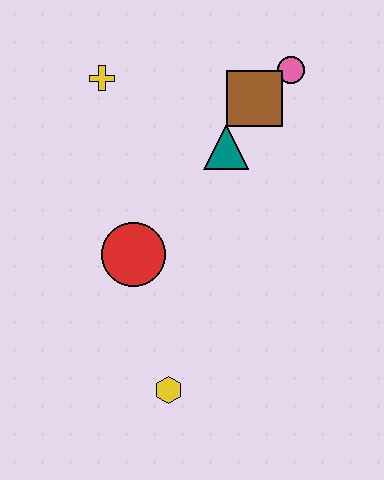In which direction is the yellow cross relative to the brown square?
The yellow cross is to the left of the brown square.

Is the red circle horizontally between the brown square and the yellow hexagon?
No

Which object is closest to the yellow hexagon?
The red circle is closest to the yellow hexagon.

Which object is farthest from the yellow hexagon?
The pink circle is farthest from the yellow hexagon.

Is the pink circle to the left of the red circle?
No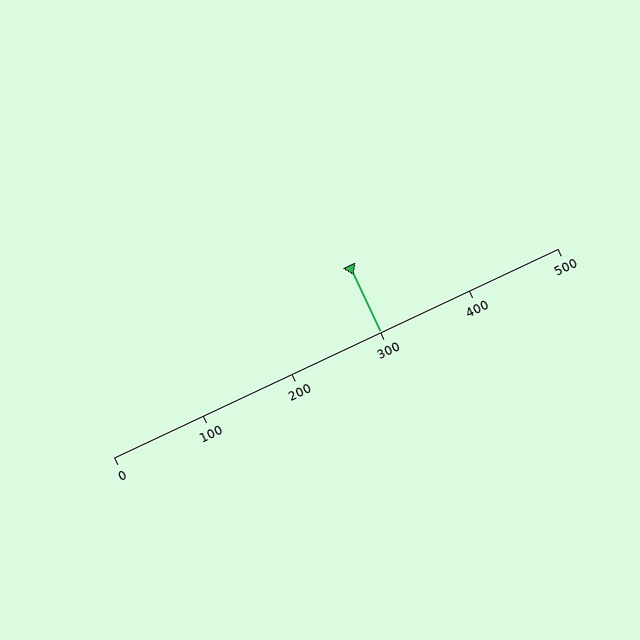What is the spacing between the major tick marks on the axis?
The major ticks are spaced 100 apart.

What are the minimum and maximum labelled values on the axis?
The axis runs from 0 to 500.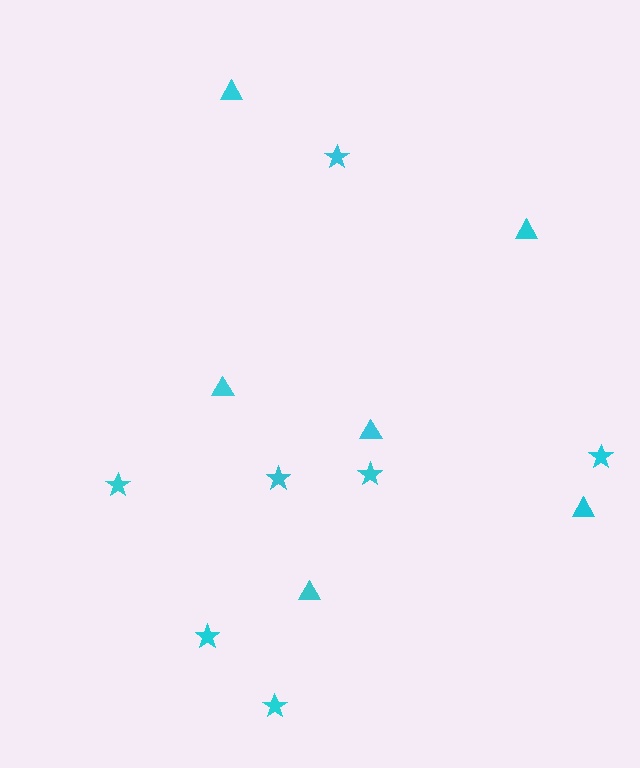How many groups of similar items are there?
There are 2 groups: one group of triangles (6) and one group of stars (7).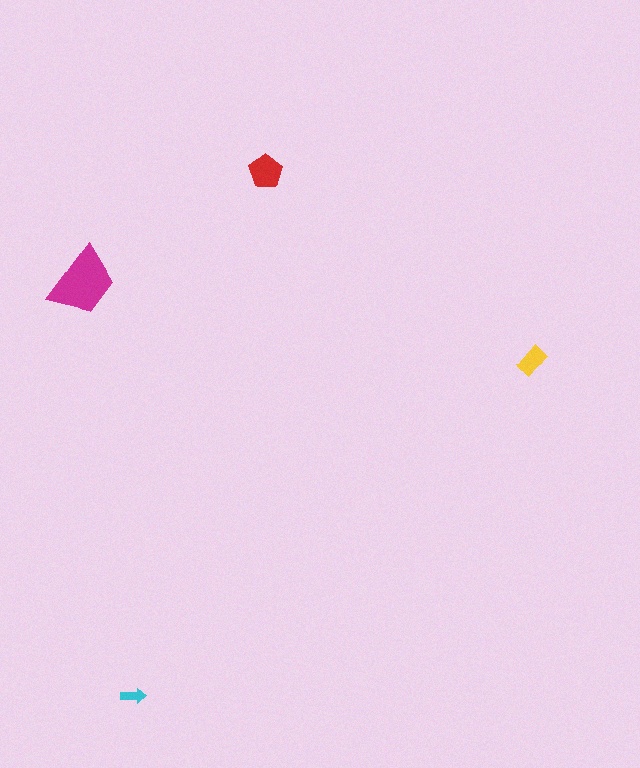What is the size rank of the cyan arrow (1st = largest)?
4th.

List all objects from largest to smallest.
The magenta trapezoid, the red pentagon, the yellow rectangle, the cyan arrow.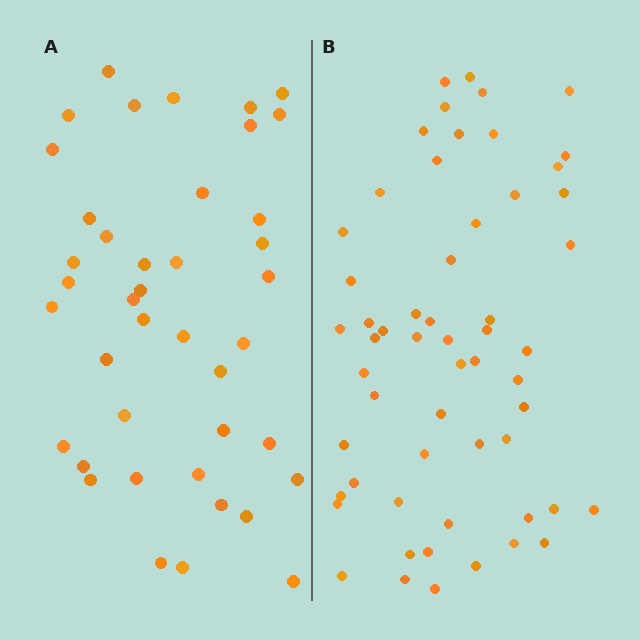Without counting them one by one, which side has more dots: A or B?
Region B (the right region) has more dots.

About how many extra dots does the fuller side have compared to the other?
Region B has approximately 15 more dots than region A.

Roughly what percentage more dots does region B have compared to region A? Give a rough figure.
About 40% more.